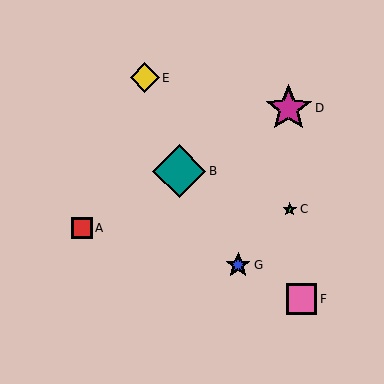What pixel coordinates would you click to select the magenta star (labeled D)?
Click at (289, 108) to select the magenta star D.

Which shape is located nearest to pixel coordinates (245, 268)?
The blue star (labeled G) at (238, 265) is nearest to that location.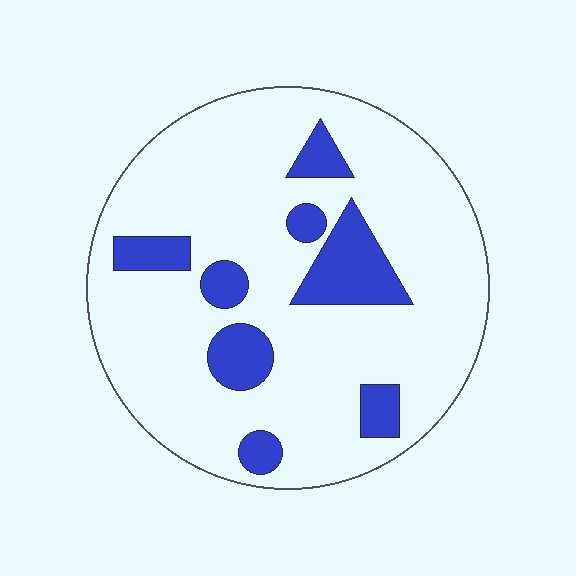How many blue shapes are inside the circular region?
8.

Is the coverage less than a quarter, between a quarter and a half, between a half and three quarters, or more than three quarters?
Less than a quarter.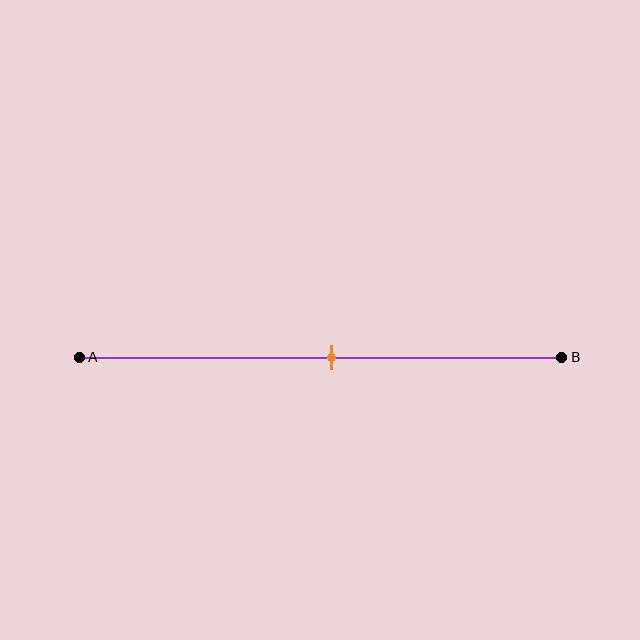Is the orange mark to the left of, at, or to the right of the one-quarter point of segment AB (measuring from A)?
The orange mark is to the right of the one-quarter point of segment AB.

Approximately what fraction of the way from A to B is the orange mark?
The orange mark is approximately 50% of the way from A to B.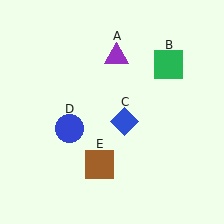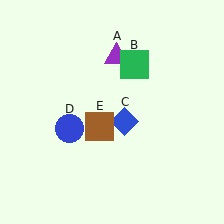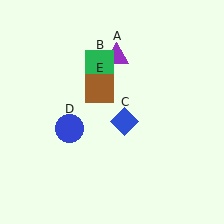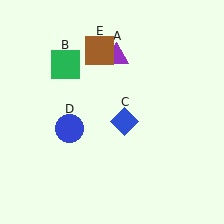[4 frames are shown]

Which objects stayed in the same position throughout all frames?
Purple triangle (object A) and blue diamond (object C) and blue circle (object D) remained stationary.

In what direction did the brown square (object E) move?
The brown square (object E) moved up.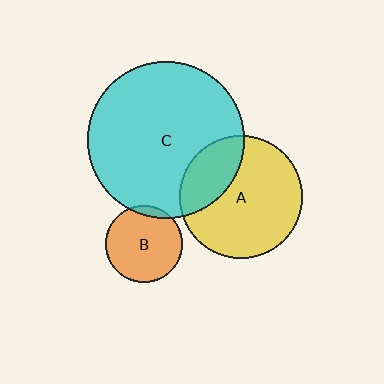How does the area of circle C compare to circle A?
Approximately 1.6 times.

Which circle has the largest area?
Circle C (cyan).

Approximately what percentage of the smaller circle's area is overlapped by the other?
Approximately 5%.